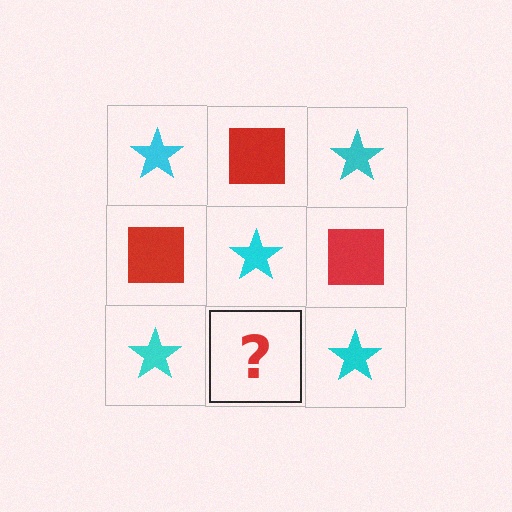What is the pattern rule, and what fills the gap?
The rule is that it alternates cyan star and red square in a checkerboard pattern. The gap should be filled with a red square.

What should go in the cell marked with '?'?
The missing cell should contain a red square.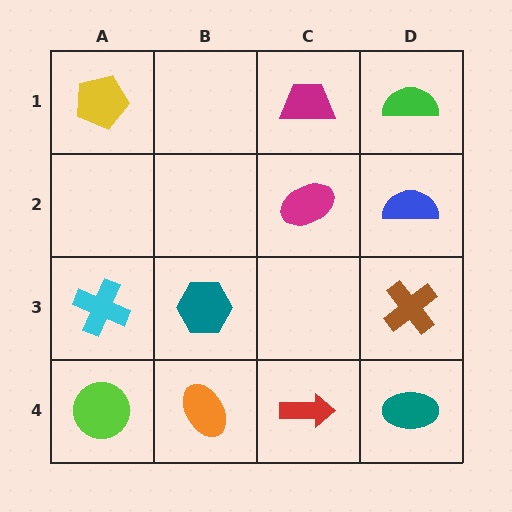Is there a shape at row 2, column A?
No, that cell is empty.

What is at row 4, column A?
A lime circle.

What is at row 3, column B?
A teal hexagon.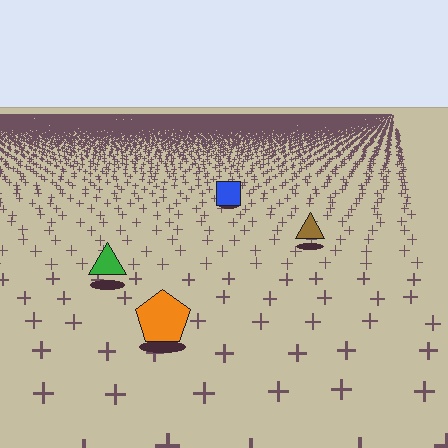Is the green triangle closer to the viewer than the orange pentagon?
No. The orange pentagon is closer — you can tell from the texture gradient: the ground texture is coarser near it.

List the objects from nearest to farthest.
From nearest to farthest: the orange pentagon, the green triangle, the brown triangle, the blue square.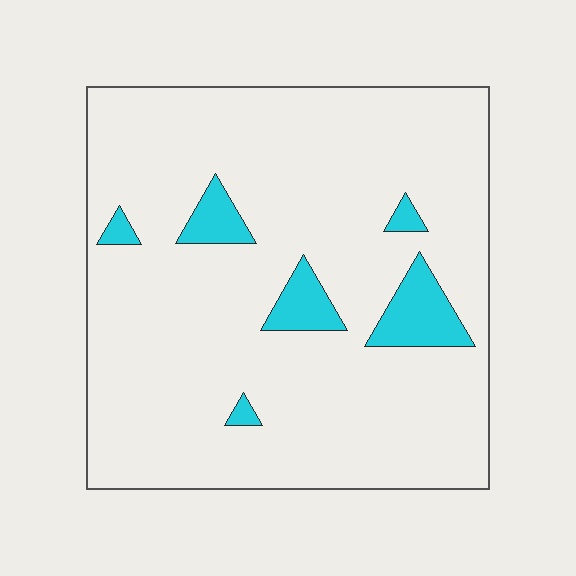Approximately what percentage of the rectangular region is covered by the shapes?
Approximately 10%.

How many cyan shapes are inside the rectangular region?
6.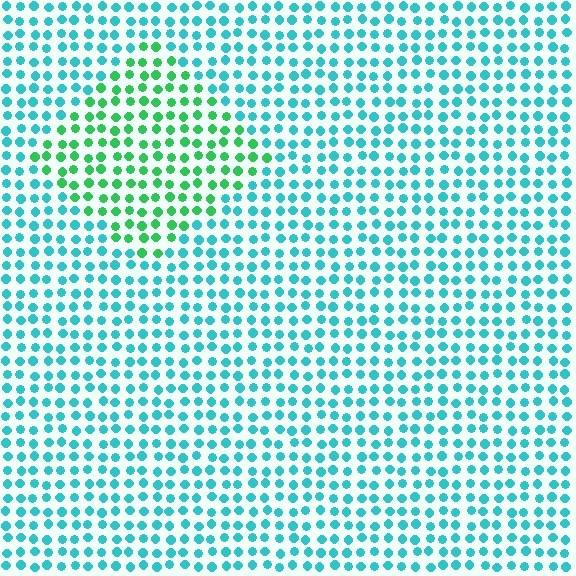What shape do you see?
I see a diamond.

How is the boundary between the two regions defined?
The boundary is defined purely by a slight shift in hue (about 45 degrees). Spacing, size, and orientation are identical on both sides.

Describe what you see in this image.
The image is filled with small cyan elements in a uniform arrangement. A diamond-shaped region is visible where the elements are tinted to a slightly different hue, forming a subtle color boundary.